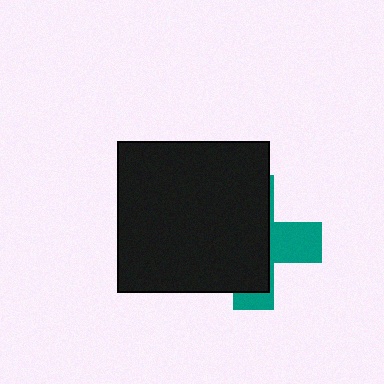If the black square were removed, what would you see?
You would see the complete teal cross.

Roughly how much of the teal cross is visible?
A small part of it is visible (roughly 33%).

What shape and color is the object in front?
The object in front is a black square.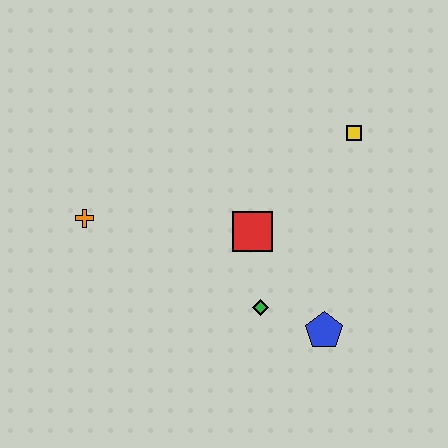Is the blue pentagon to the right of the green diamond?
Yes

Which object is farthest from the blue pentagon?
The orange cross is farthest from the blue pentagon.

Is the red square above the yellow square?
No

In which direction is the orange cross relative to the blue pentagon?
The orange cross is to the left of the blue pentagon.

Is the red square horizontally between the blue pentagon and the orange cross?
Yes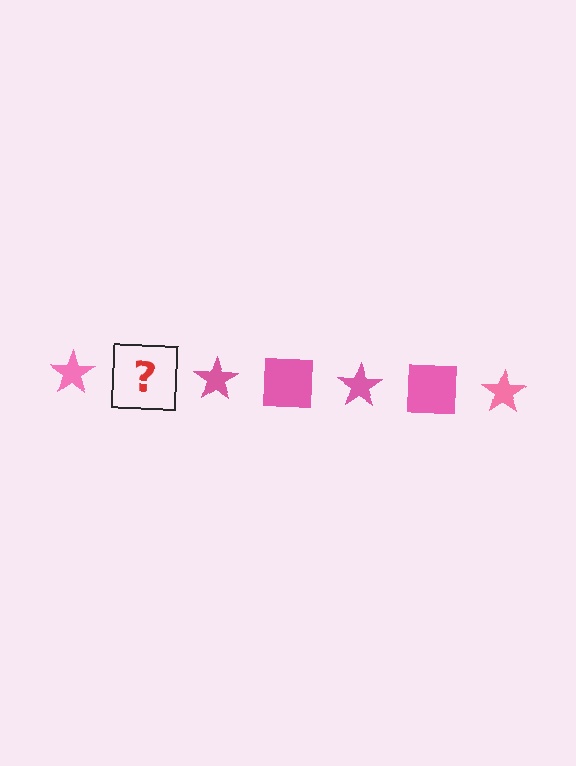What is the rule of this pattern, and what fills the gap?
The rule is that the pattern cycles through star, square shapes in pink. The gap should be filled with a pink square.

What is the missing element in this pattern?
The missing element is a pink square.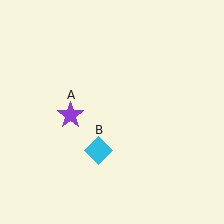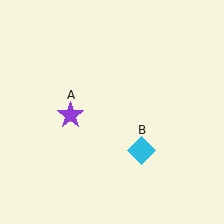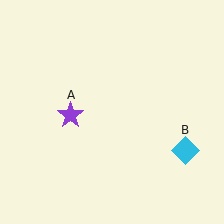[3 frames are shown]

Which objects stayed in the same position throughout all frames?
Purple star (object A) remained stationary.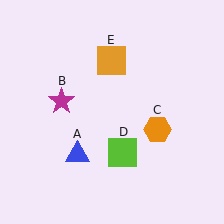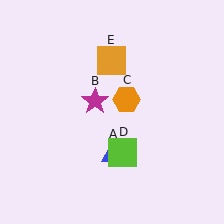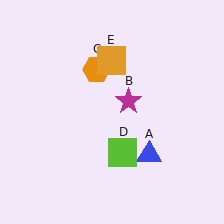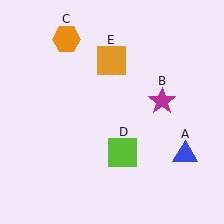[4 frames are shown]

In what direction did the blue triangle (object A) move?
The blue triangle (object A) moved right.